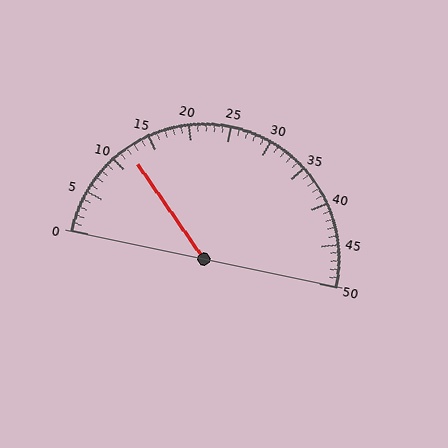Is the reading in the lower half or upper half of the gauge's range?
The reading is in the lower half of the range (0 to 50).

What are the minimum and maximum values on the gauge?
The gauge ranges from 0 to 50.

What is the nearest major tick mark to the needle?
The nearest major tick mark is 10.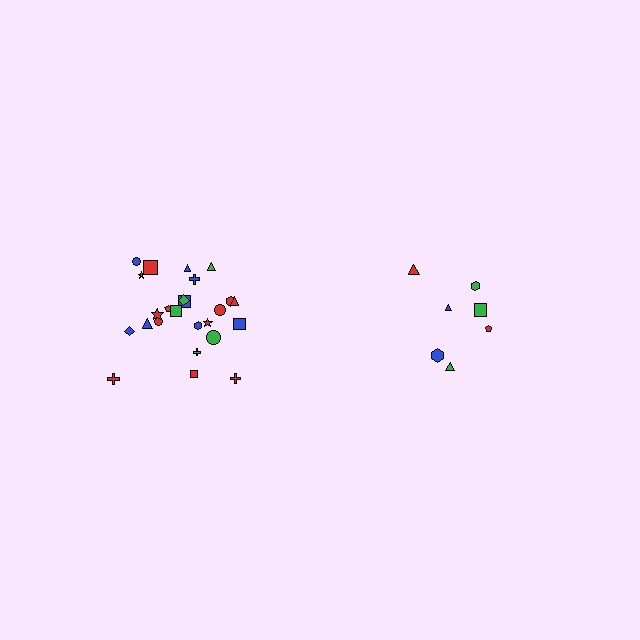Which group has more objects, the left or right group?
The left group.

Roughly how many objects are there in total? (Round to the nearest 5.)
Roughly 30 objects in total.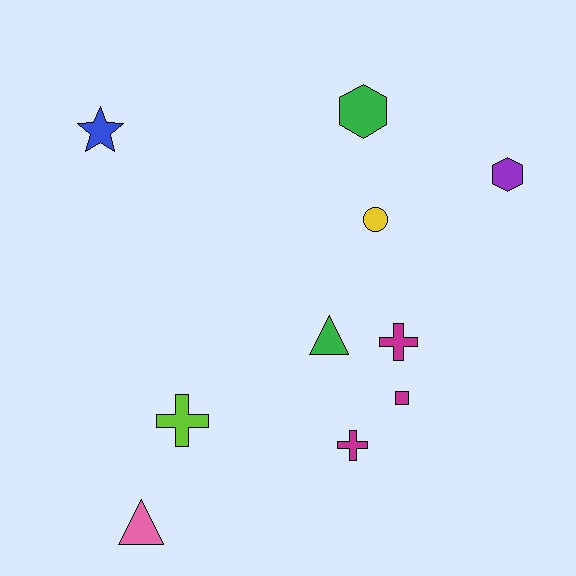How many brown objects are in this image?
There are no brown objects.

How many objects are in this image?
There are 10 objects.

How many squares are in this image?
There is 1 square.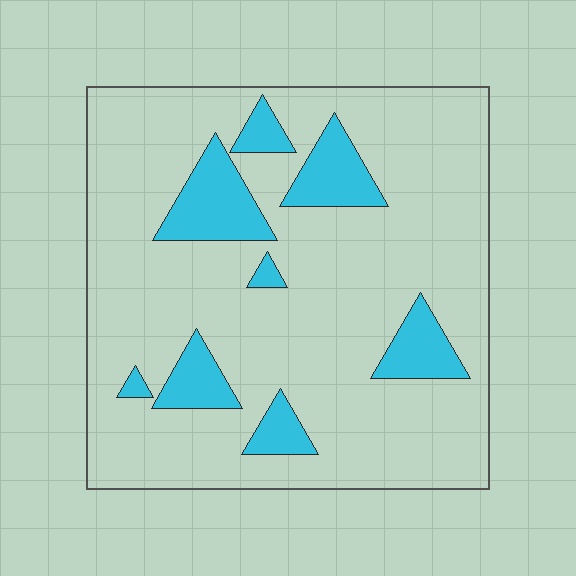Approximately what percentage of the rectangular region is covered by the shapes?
Approximately 15%.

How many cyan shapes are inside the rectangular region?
8.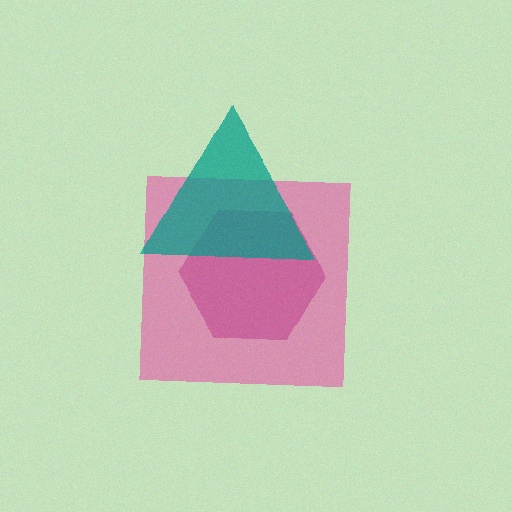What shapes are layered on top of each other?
The layered shapes are: a pink square, a magenta hexagon, a teal triangle.